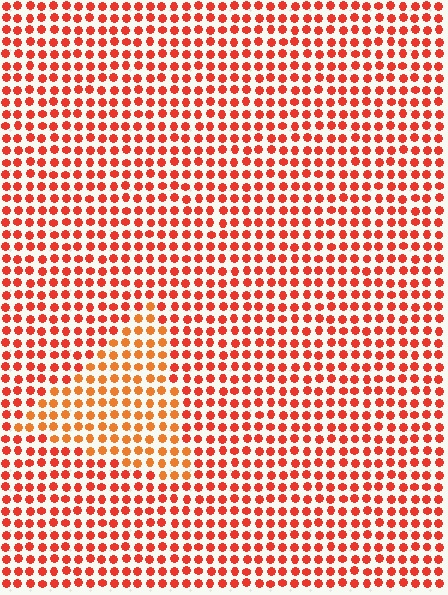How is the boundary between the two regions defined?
The boundary is defined purely by a slight shift in hue (about 23 degrees). Spacing, size, and orientation are identical on both sides.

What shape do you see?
I see a triangle.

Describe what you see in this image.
The image is filled with small red elements in a uniform arrangement. A triangle-shaped region is visible where the elements are tinted to a slightly different hue, forming a subtle color boundary.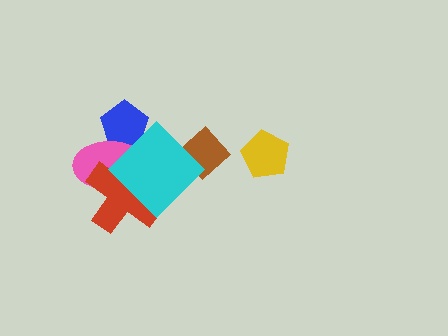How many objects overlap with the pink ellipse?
3 objects overlap with the pink ellipse.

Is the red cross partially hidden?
Yes, it is partially covered by another shape.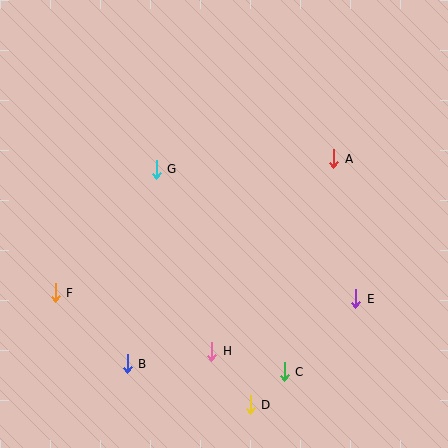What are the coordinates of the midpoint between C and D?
The midpoint between C and D is at (267, 388).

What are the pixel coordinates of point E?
Point E is at (356, 299).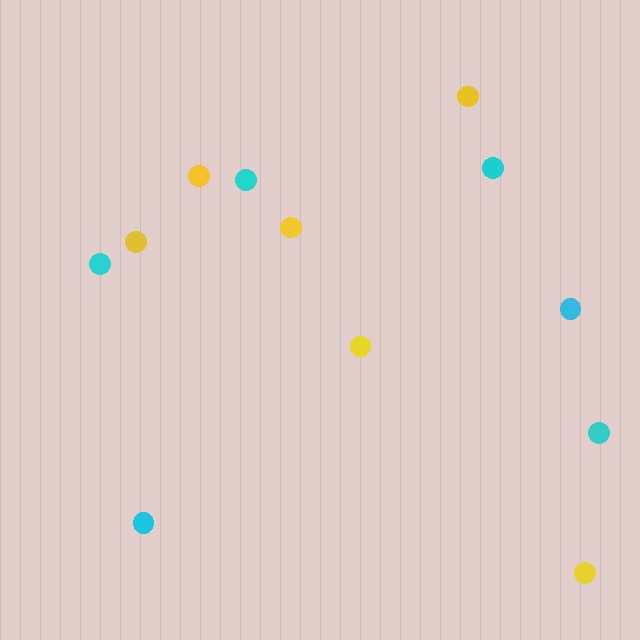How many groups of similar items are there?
There are 2 groups: one group of yellow circles (6) and one group of cyan circles (6).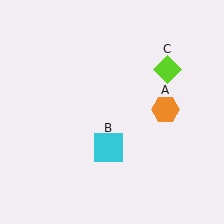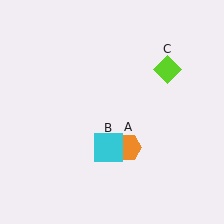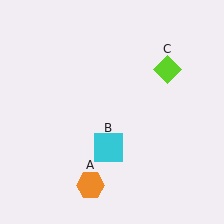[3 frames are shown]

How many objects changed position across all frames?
1 object changed position: orange hexagon (object A).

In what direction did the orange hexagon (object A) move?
The orange hexagon (object A) moved down and to the left.